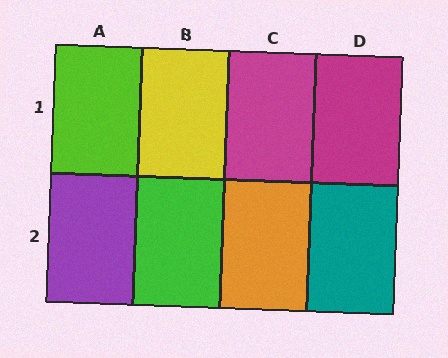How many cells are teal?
1 cell is teal.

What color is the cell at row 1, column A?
Lime.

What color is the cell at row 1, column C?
Magenta.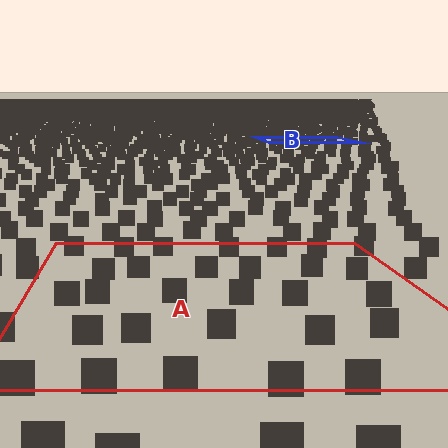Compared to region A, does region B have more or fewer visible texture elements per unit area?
Region B has more texture elements per unit area — they are packed more densely because it is farther away.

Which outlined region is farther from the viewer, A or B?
Region B is farther from the viewer — the texture elements inside it appear smaller and more densely packed.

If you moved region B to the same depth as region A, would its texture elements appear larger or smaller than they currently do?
They would appear larger. At a closer depth, the same texture elements are projected at a bigger on-screen size.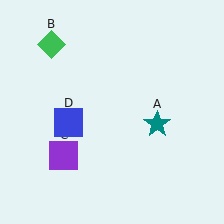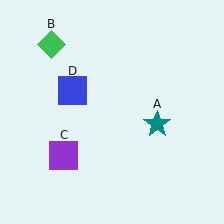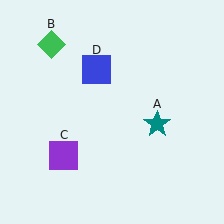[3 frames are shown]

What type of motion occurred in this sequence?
The blue square (object D) rotated clockwise around the center of the scene.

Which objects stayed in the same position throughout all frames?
Teal star (object A) and green diamond (object B) and purple square (object C) remained stationary.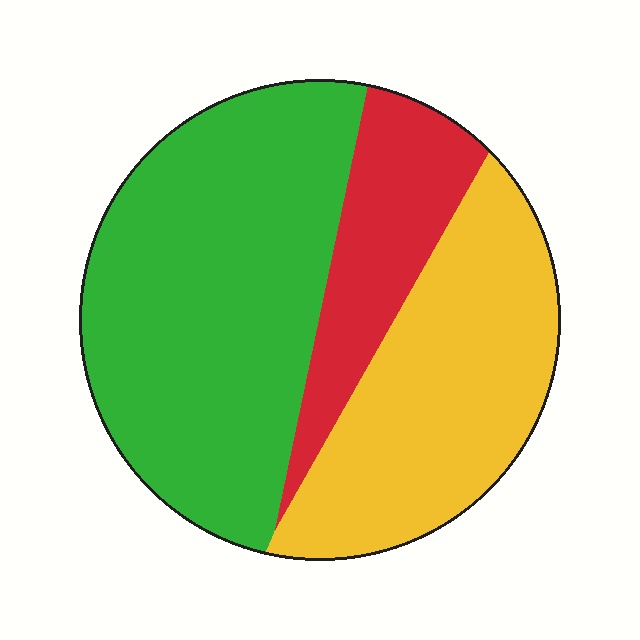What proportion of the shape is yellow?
Yellow covers around 35% of the shape.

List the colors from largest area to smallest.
From largest to smallest: green, yellow, red.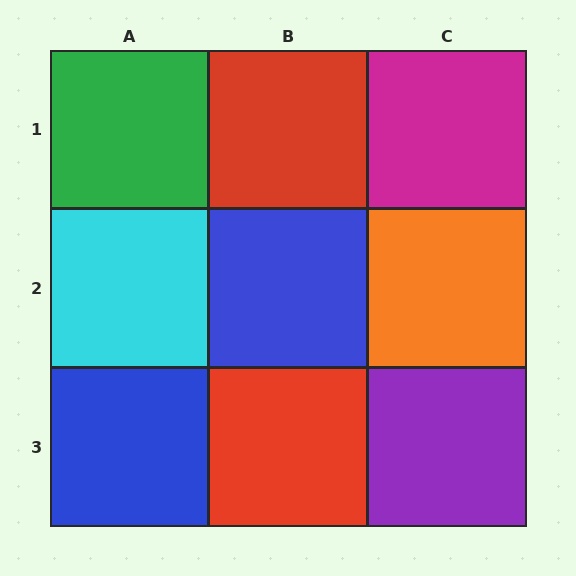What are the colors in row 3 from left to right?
Blue, red, purple.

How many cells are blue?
2 cells are blue.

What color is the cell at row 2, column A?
Cyan.